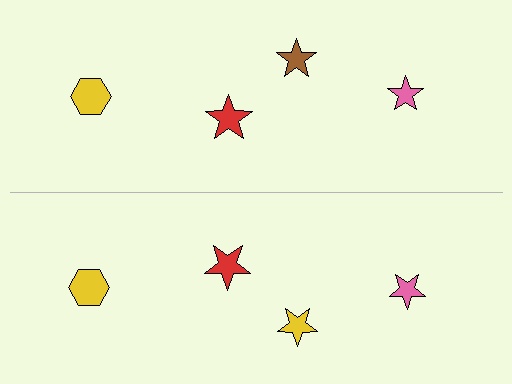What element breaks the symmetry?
The yellow star on the bottom side breaks the symmetry — its mirror counterpart is brown.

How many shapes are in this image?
There are 8 shapes in this image.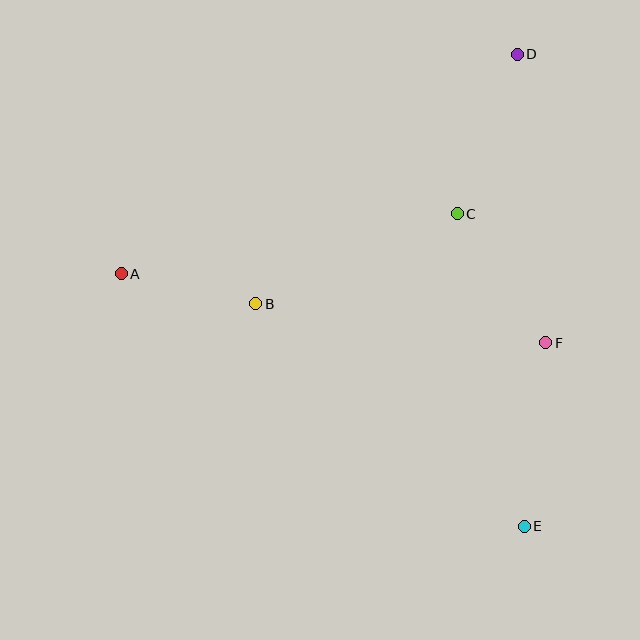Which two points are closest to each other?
Points A and B are closest to each other.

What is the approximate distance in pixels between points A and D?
The distance between A and D is approximately 453 pixels.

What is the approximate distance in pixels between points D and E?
The distance between D and E is approximately 472 pixels.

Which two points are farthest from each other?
Points A and E are farthest from each other.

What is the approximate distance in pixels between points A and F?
The distance between A and F is approximately 430 pixels.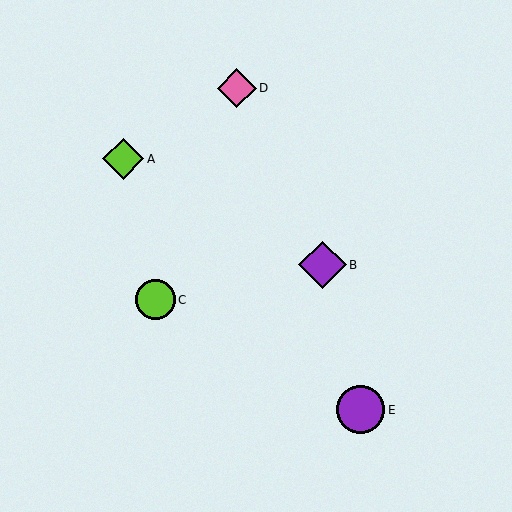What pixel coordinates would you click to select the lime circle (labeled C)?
Click at (155, 300) to select the lime circle C.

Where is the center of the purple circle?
The center of the purple circle is at (361, 410).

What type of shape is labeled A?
Shape A is a lime diamond.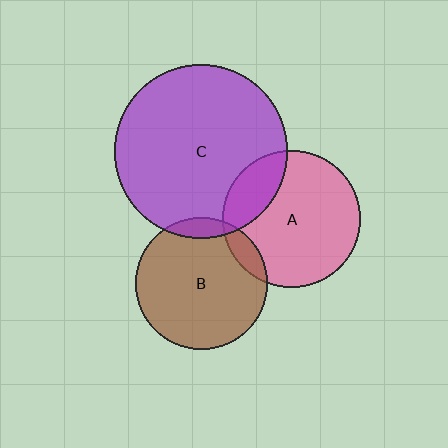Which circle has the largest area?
Circle C (purple).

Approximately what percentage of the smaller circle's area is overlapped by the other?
Approximately 20%.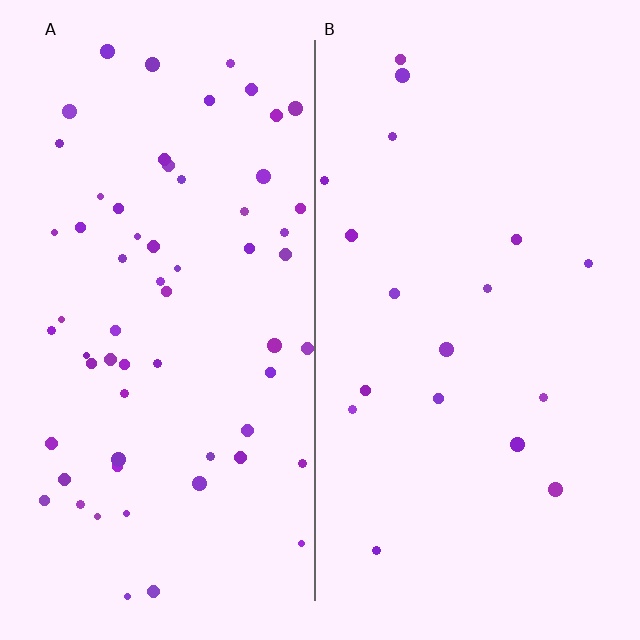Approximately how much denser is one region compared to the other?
Approximately 3.4× — region A over region B.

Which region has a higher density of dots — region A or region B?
A (the left).